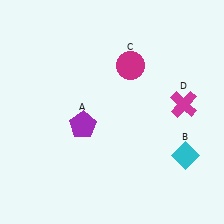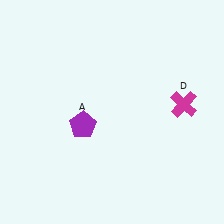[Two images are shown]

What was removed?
The magenta circle (C), the cyan diamond (B) were removed in Image 2.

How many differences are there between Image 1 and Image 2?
There are 2 differences between the two images.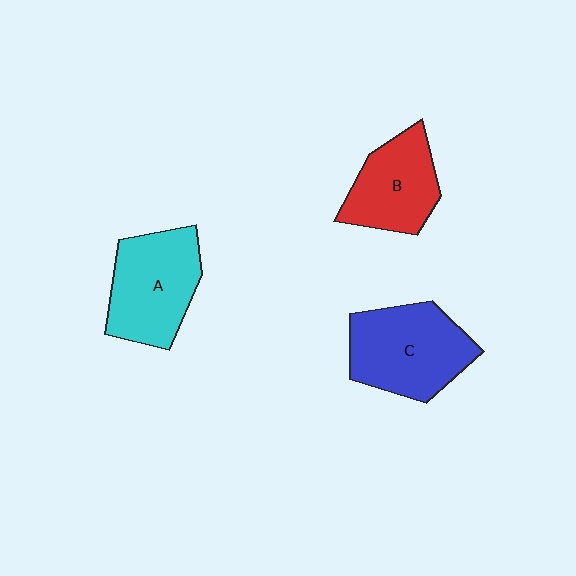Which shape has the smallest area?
Shape B (red).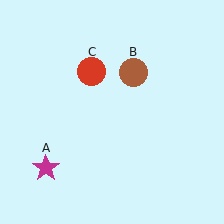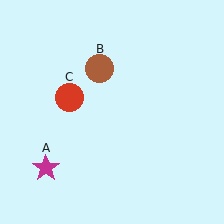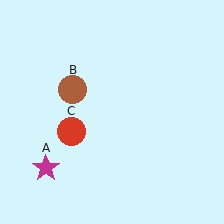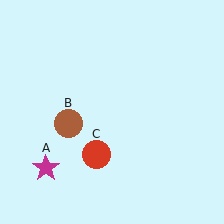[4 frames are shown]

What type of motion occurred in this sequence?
The brown circle (object B), red circle (object C) rotated counterclockwise around the center of the scene.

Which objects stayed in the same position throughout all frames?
Magenta star (object A) remained stationary.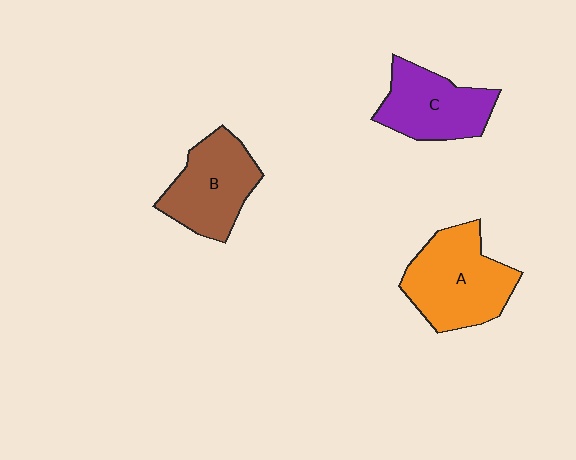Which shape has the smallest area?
Shape C (purple).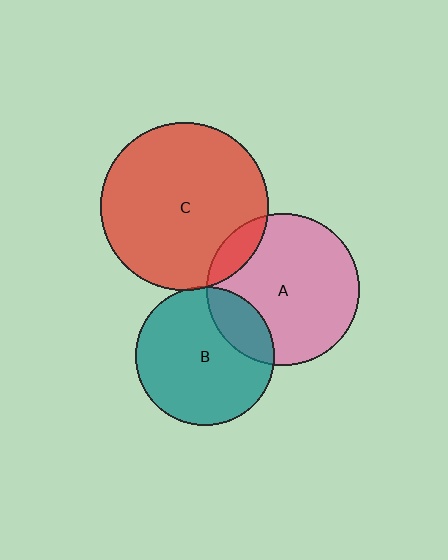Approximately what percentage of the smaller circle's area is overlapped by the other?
Approximately 10%.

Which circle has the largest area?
Circle C (red).